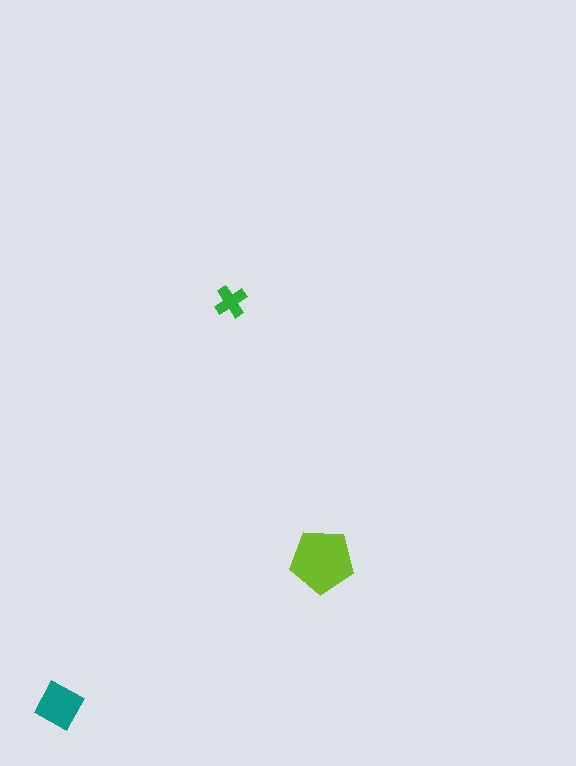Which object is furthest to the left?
The teal diamond is leftmost.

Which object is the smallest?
The green cross.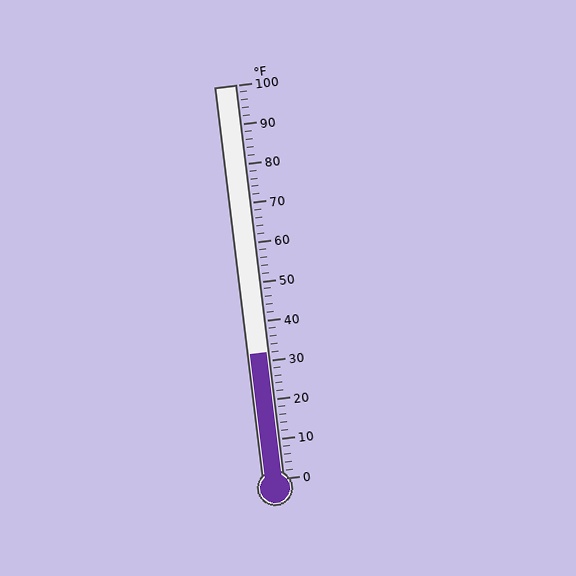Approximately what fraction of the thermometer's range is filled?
The thermometer is filled to approximately 30% of its range.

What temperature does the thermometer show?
The thermometer shows approximately 32°F.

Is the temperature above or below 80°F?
The temperature is below 80°F.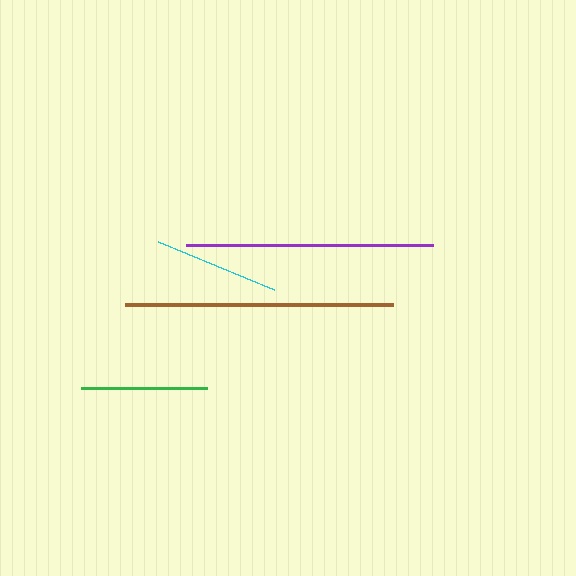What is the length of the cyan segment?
The cyan segment is approximately 126 pixels long.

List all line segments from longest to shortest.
From longest to shortest: brown, purple, green, cyan.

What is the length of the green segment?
The green segment is approximately 127 pixels long.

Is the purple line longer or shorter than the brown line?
The brown line is longer than the purple line.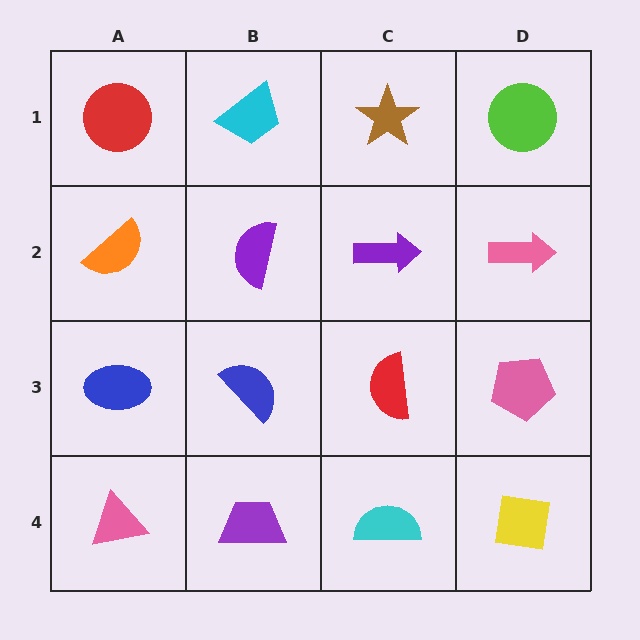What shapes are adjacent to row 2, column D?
A lime circle (row 1, column D), a pink pentagon (row 3, column D), a purple arrow (row 2, column C).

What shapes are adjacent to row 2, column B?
A cyan trapezoid (row 1, column B), a blue semicircle (row 3, column B), an orange semicircle (row 2, column A), a purple arrow (row 2, column C).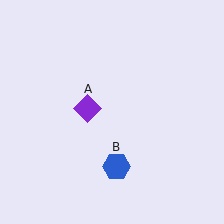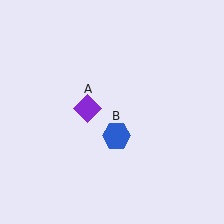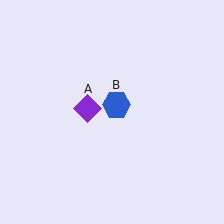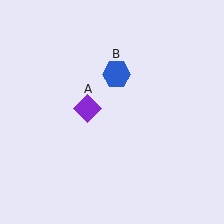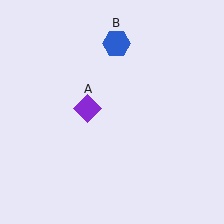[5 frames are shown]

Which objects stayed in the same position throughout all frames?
Purple diamond (object A) remained stationary.